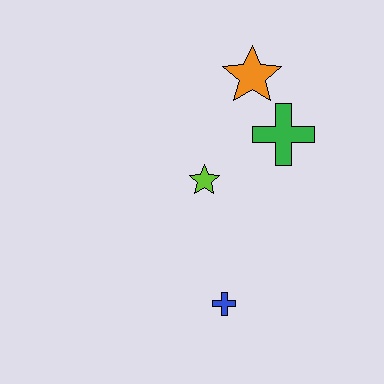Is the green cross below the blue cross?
No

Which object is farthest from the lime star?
The blue cross is farthest from the lime star.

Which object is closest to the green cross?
The orange star is closest to the green cross.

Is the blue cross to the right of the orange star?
No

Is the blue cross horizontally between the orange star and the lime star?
Yes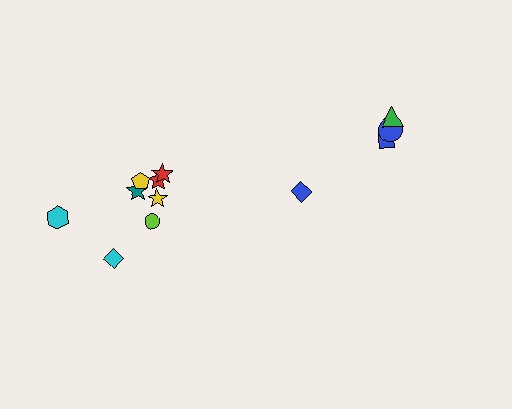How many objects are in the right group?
There are 4 objects.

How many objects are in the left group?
There are 8 objects.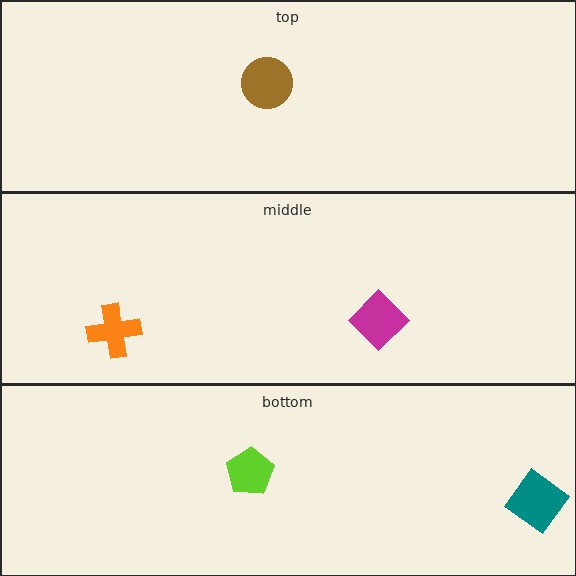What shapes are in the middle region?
The orange cross, the magenta diamond.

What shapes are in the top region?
The brown circle.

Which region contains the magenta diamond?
The middle region.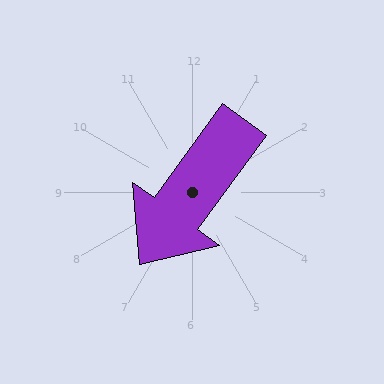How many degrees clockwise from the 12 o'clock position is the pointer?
Approximately 216 degrees.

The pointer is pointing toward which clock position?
Roughly 7 o'clock.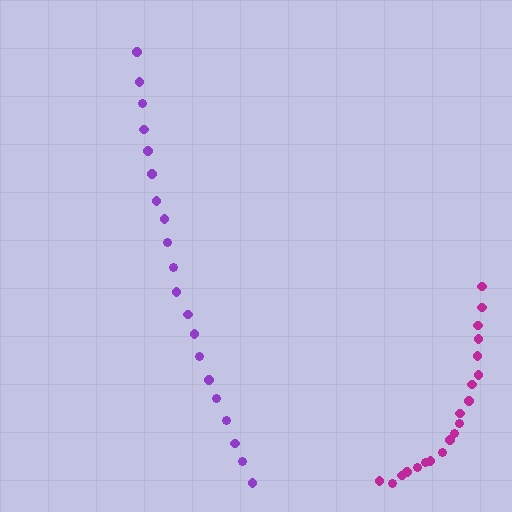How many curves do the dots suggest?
There are 2 distinct paths.